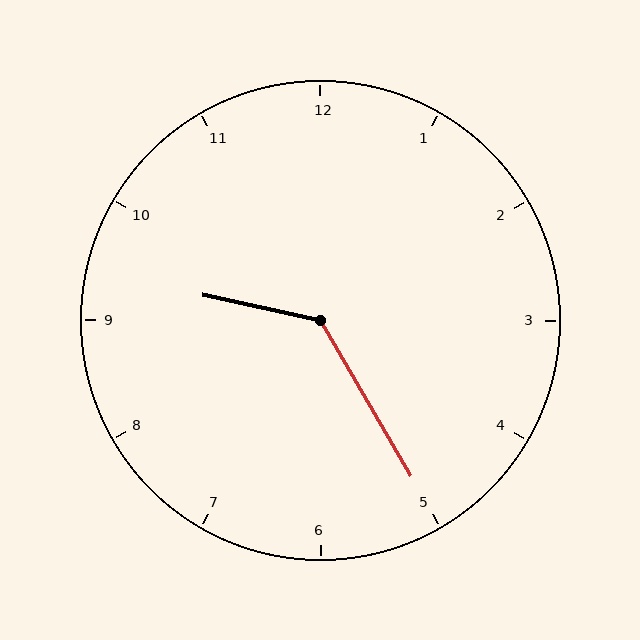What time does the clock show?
9:25.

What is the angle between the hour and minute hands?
Approximately 132 degrees.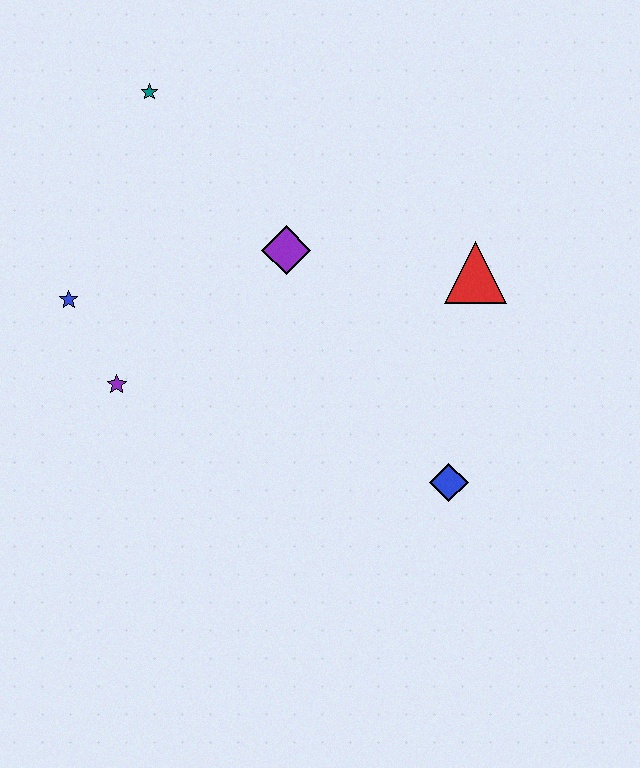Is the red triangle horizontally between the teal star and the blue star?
No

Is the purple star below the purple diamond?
Yes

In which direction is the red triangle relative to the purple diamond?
The red triangle is to the right of the purple diamond.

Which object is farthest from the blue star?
The blue diamond is farthest from the blue star.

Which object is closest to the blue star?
The purple star is closest to the blue star.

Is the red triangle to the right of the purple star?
Yes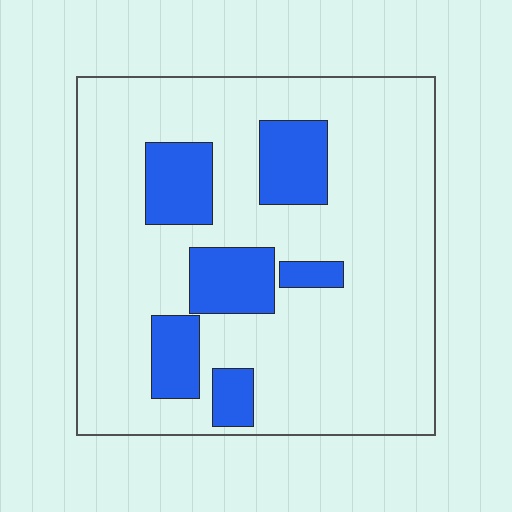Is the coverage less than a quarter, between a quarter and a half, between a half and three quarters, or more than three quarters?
Less than a quarter.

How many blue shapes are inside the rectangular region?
6.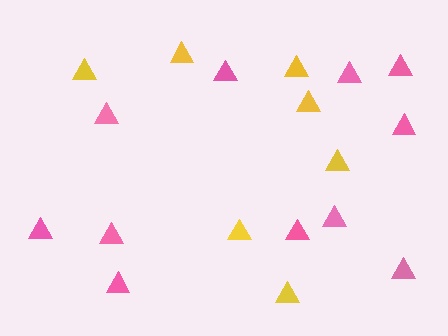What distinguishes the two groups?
There are 2 groups: one group of pink triangles (11) and one group of yellow triangles (7).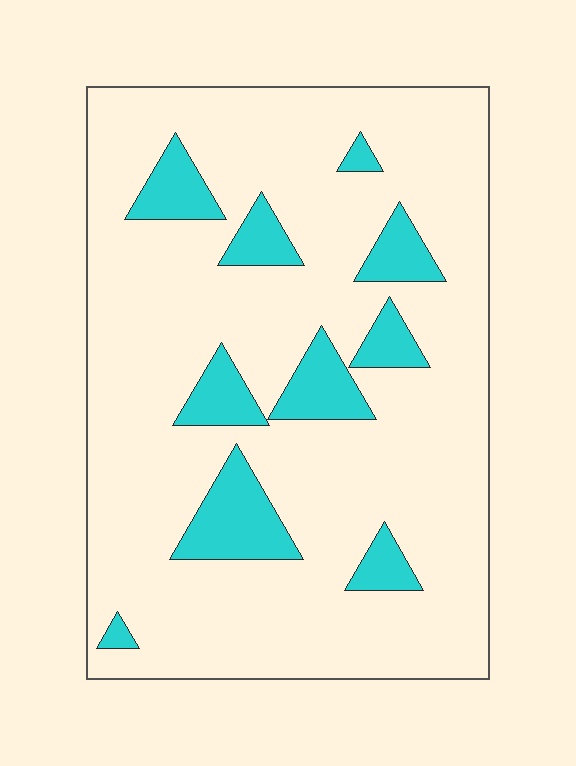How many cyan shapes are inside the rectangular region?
10.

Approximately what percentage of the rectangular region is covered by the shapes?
Approximately 15%.